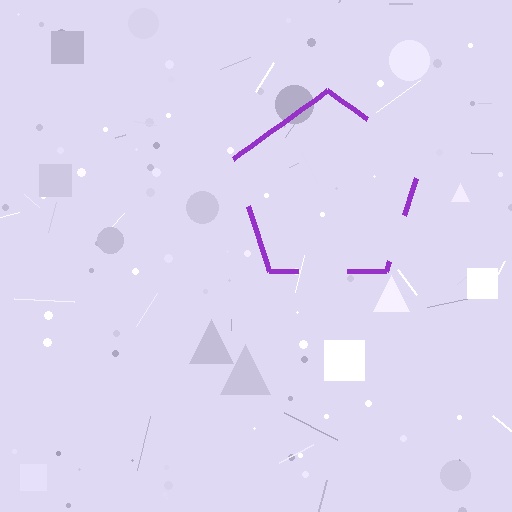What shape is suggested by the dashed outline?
The dashed outline suggests a pentagon.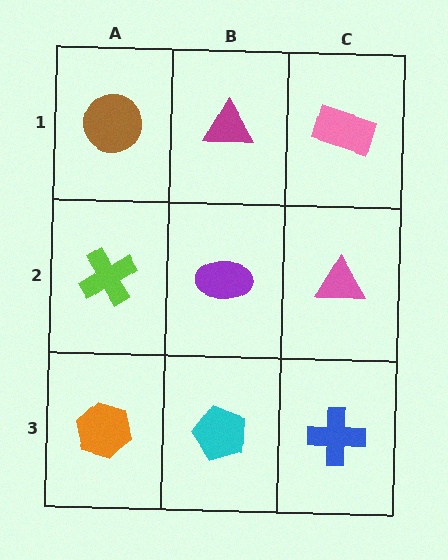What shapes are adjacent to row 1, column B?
A purple ellipse (row 2, column B), a brown circle (row 1, column A), a pink rectangle (row 1, column C).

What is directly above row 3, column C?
A pink triangle.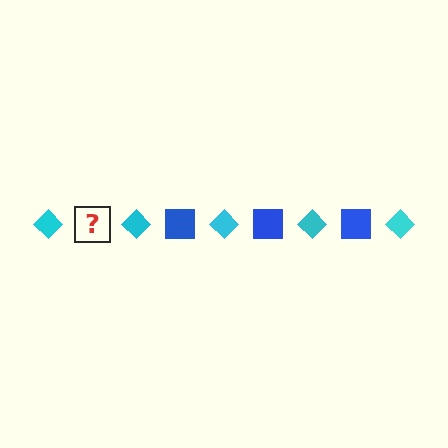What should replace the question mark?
The question mark should be replaced with a blue square.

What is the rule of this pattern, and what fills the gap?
The rule is that the pattern alternates between cyan diamond and blue square. The gap should be filled with a blue square.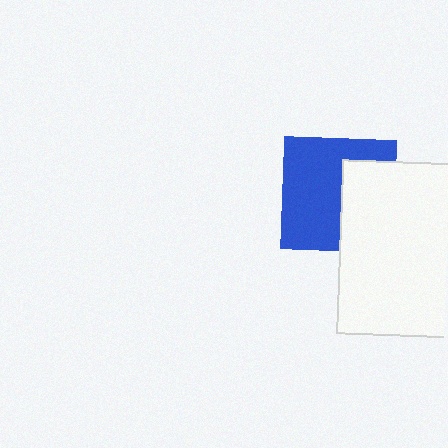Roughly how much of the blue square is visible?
About half of it is visible (roughly 61%).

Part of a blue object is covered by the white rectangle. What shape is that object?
It is a square.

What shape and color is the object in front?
The object in front is a white rectangle.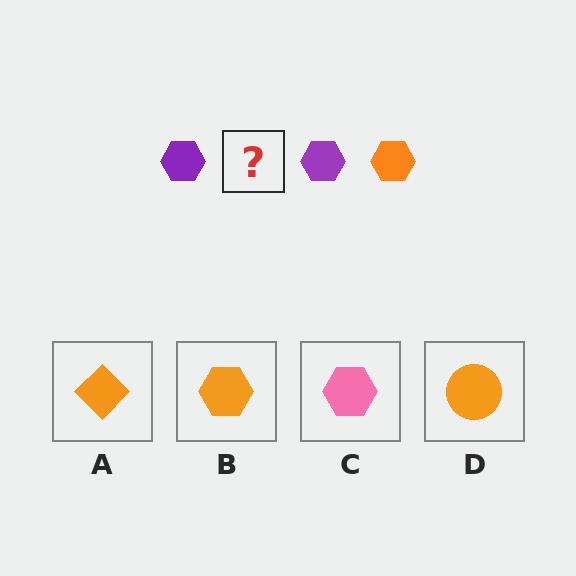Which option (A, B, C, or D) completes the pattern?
B.